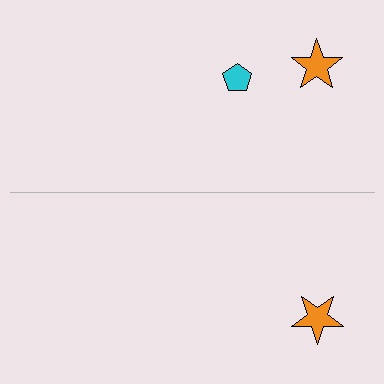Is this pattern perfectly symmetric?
No, the pattern is not perfectly symmetric. A cyan pentagon is missing from the bottom side.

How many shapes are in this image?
There are 3 shapes in this image.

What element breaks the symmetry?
A cyan pentagon is missing from the bottom side.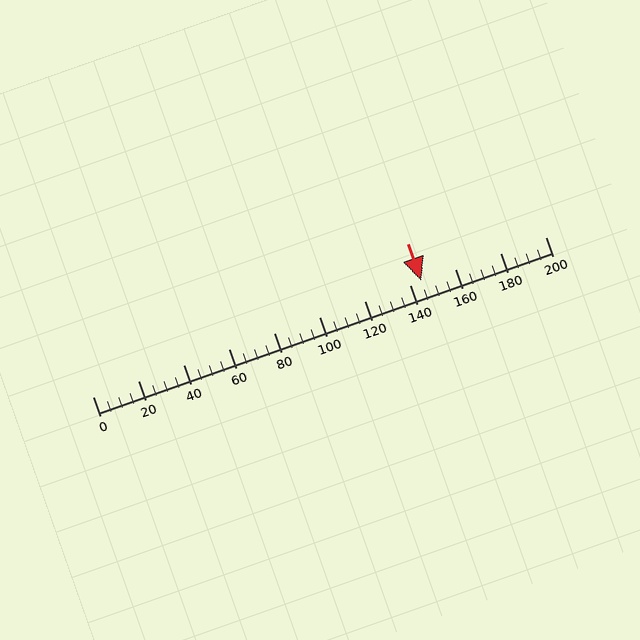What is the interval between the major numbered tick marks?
The major tick marks are spaced 20 units apart.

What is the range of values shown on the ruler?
The ruler shows values from 0 to 200.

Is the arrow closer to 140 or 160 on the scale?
The arrow is closer to 140.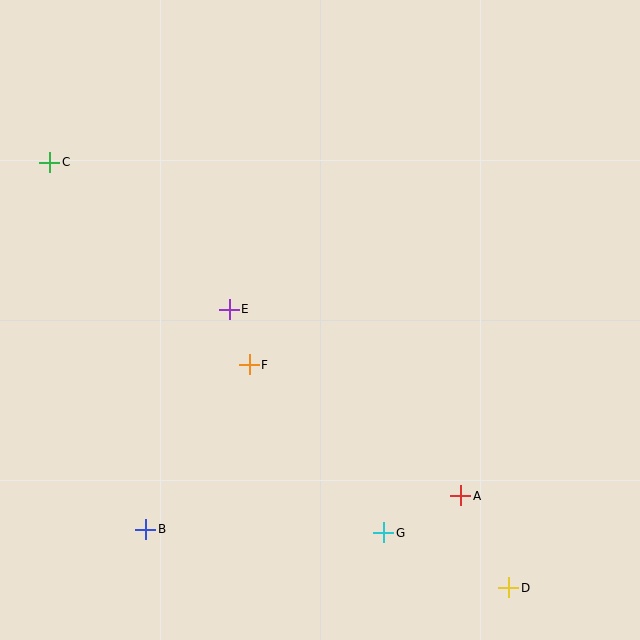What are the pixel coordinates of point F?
Point F is at (249, 365).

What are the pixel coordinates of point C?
Point C is at (50, 162).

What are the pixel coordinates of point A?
Point A is at (461, 496).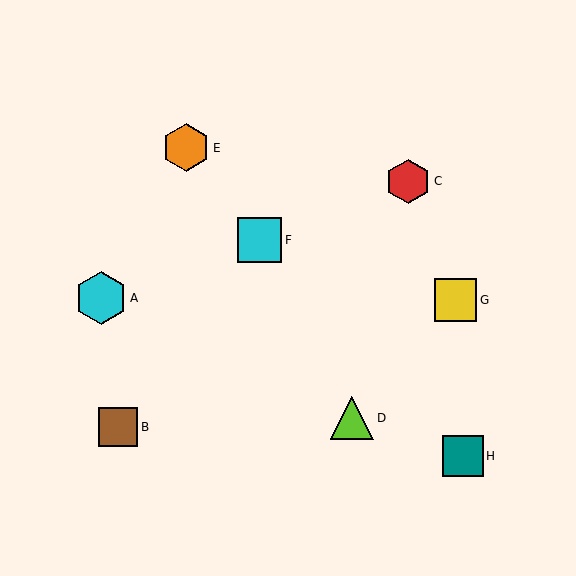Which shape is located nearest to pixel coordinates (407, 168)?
The red hexagon (labeled C) at (408, 181) is nearest to that location.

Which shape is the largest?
The cyan hexagon (labeled A) is the largest.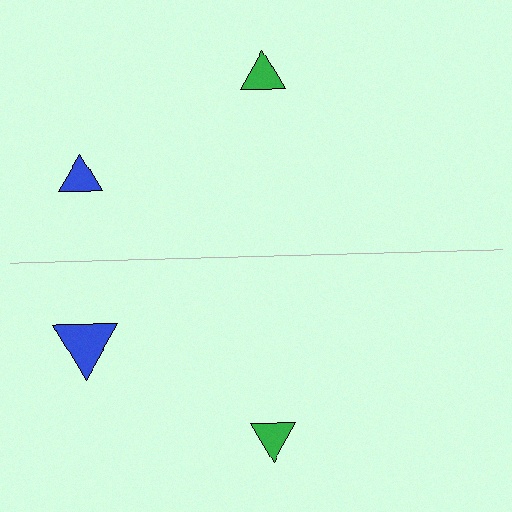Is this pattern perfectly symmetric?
No, the pattern is not perfectly symmetric. The blue triangle on the bottom side has a different size than its mirror counterpart.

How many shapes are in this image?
There are 4 shapes in this image.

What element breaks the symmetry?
The blue triangle on the bottom side has a different size than its mirror counterpart.